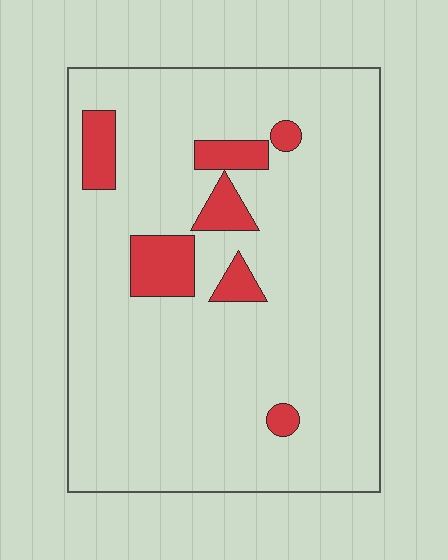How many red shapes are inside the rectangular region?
7.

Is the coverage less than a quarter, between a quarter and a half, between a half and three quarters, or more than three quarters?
Less than a quarter.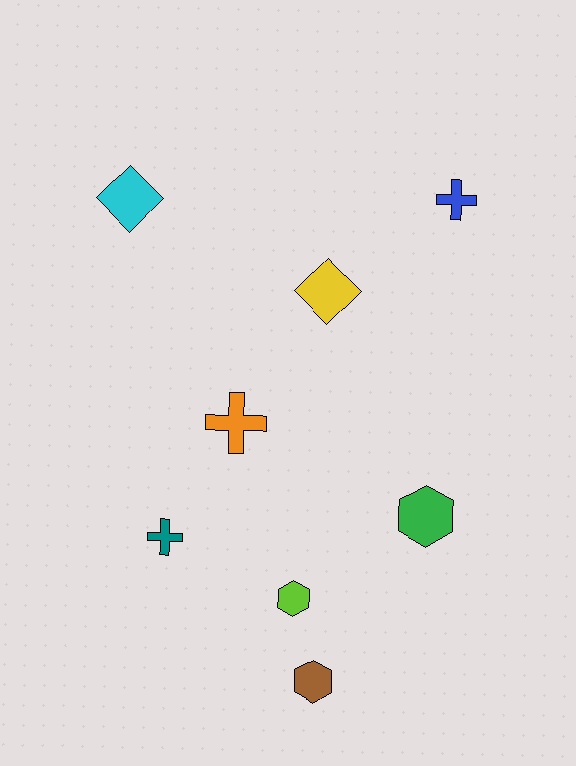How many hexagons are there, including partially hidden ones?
There are 3 hexagons.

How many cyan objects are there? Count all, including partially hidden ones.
There is 1 cyan object.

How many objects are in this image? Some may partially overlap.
There are 8 objects.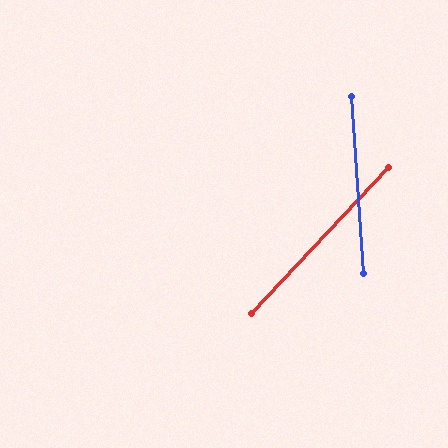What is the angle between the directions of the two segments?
Approximately 47 degrees.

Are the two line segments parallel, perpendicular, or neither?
Neither parallel nor perpendicular — they differ by about 47°.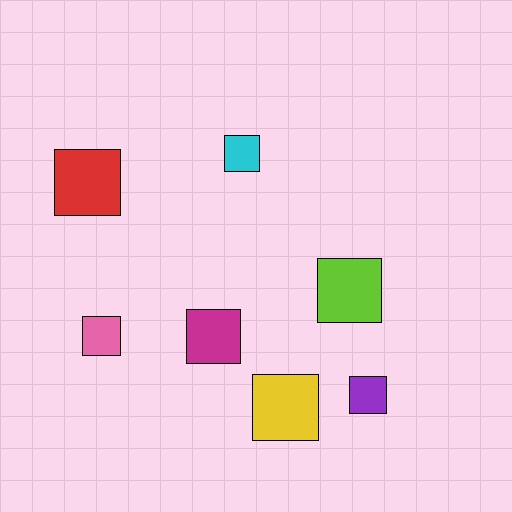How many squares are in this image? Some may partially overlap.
There are 7 squares.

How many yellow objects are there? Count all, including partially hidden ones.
There is 1 yellow object.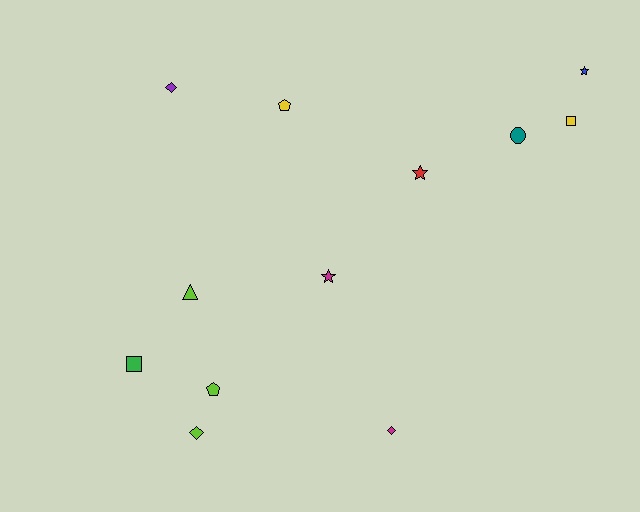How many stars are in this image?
There are 3 stars.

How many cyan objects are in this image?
There are no cyan objects.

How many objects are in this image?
There are 12 objects.